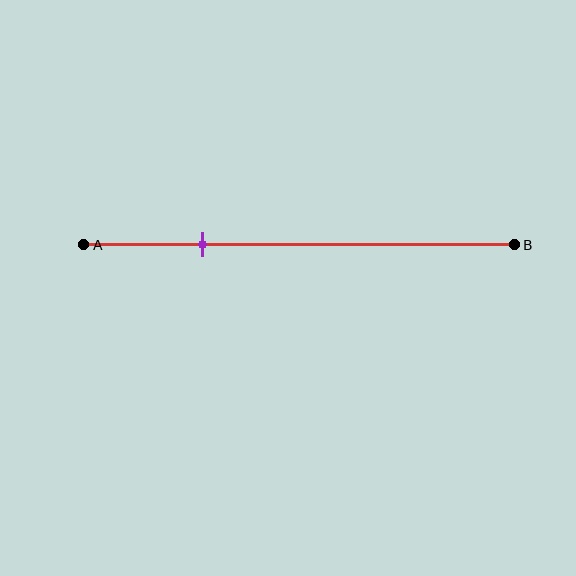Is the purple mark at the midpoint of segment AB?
No, the mark is at about 25% from A, not at the 50% midpoint.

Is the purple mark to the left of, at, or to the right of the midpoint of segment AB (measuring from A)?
The purple mark is to the left of the midpoint of segment AB.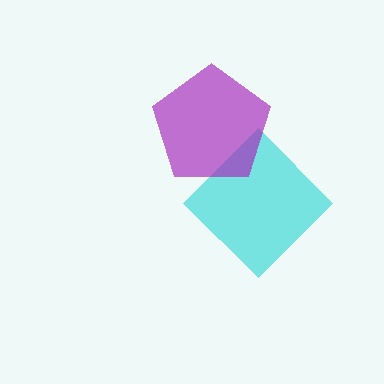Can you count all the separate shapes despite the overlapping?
Yes, there are 2 separate shapes.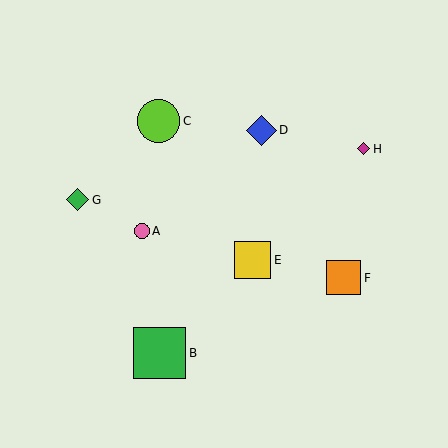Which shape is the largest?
The green square (labeled B) is the largest.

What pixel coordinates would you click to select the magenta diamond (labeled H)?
Click at (363, 149) to select the magenta diamond H.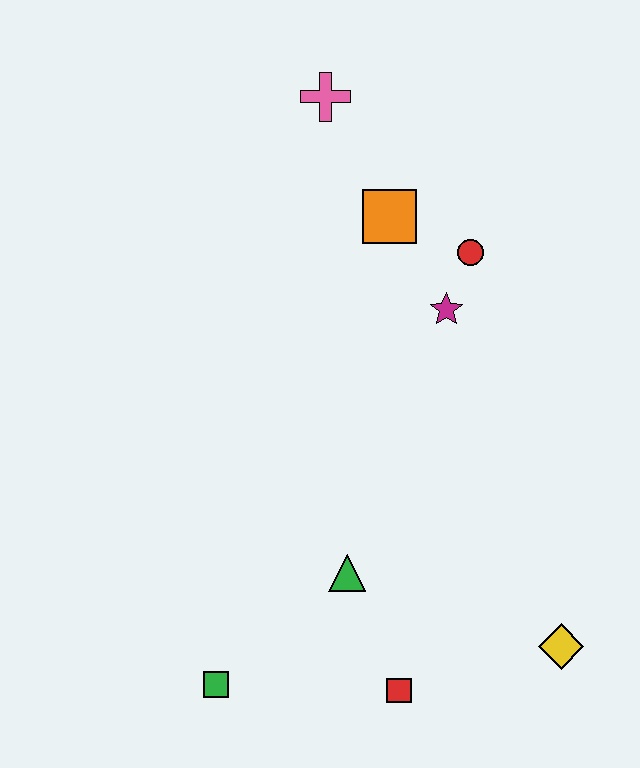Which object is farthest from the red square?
The pink cross is farthest from the red square.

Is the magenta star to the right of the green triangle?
Yes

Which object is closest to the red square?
The green triangle is closest to the red square.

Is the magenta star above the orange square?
No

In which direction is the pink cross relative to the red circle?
The pink cross is above the red circle.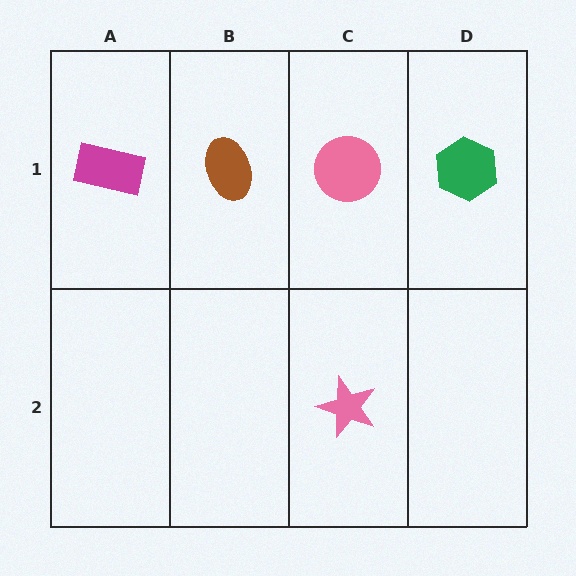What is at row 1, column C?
A pink circle.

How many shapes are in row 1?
4 shapes.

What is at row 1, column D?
A green hexagon.